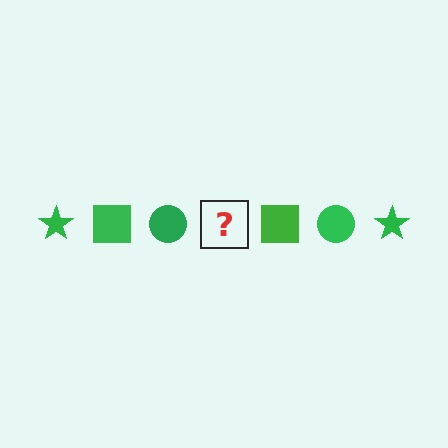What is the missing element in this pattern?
The missing element is a green star.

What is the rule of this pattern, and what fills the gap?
The rule is that the pattern cycles through star, square, circle shapes in green. The gap should be filled with a green star.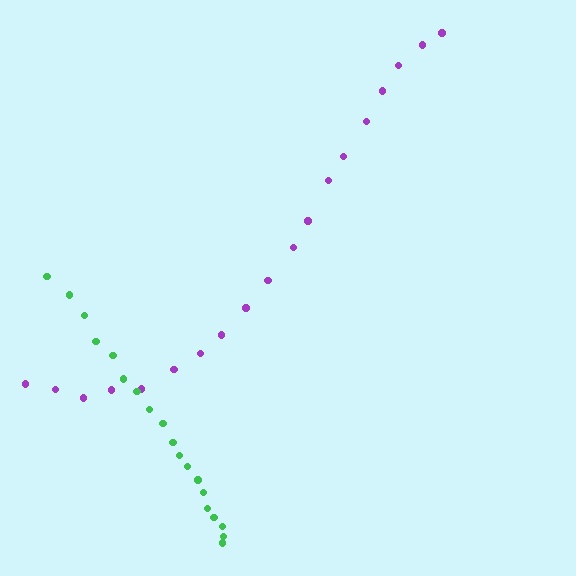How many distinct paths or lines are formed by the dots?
There are 2 distinct paths.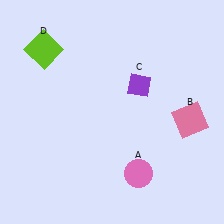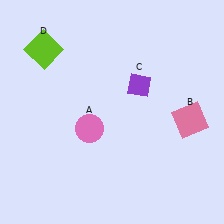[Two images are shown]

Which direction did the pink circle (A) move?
The pink circle (A) moved left.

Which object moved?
The pink circle (A) moved left.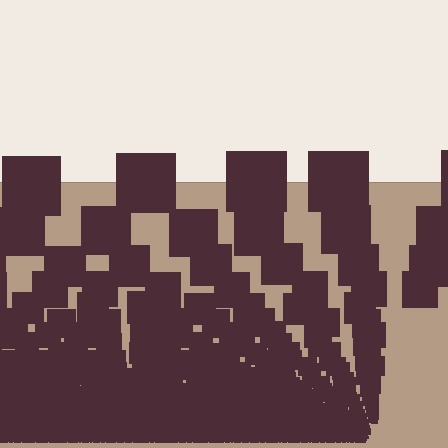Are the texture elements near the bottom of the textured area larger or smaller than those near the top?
Smaller. The gradient is inverted — elements near the bottom are smaller and denser.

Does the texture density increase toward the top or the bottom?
Density increases toward the bottom.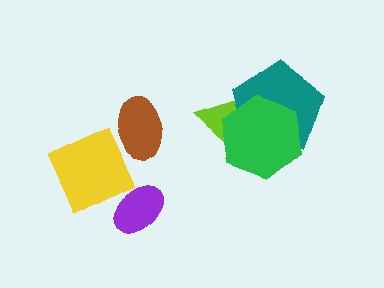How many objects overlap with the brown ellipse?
0 objects overlap with the brown ellipse.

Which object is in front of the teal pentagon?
The green hexagon is in front of the teal pentagon.